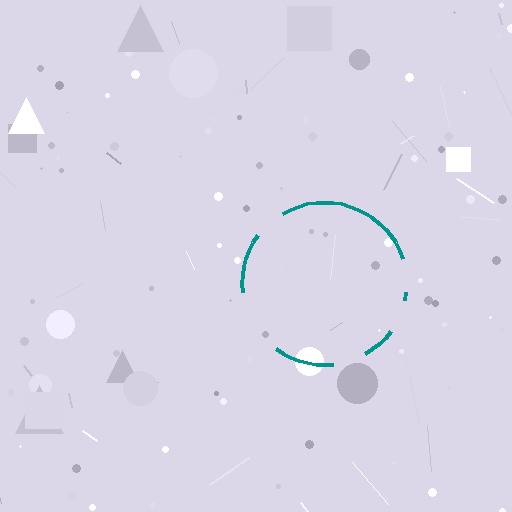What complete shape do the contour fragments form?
The contour fragments form a circle.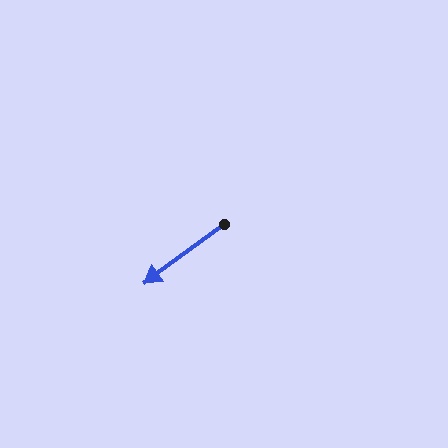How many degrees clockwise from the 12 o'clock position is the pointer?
Approximately 233 degrees.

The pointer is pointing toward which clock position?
Roughly 8 o'clock.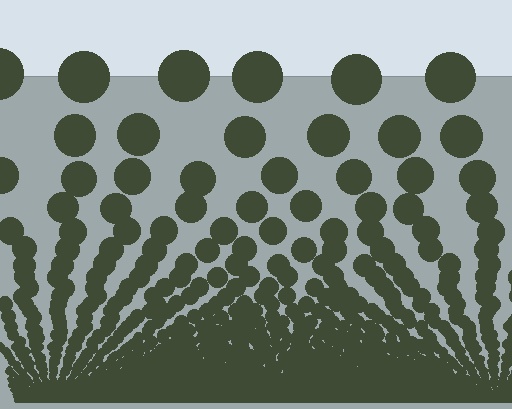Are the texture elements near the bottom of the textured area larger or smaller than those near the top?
Smaller. The gradient is inverted — elements near the bottom are smaller and denser.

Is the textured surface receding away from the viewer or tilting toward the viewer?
The surface appears to tilt toward the viewer. Texture elements get larger and sparser toward the top.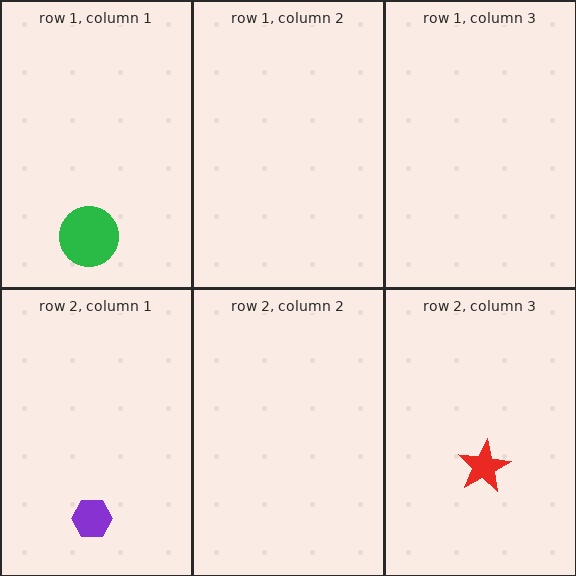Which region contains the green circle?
The row 1, column 1 region.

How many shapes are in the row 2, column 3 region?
1.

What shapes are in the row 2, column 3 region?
The red star.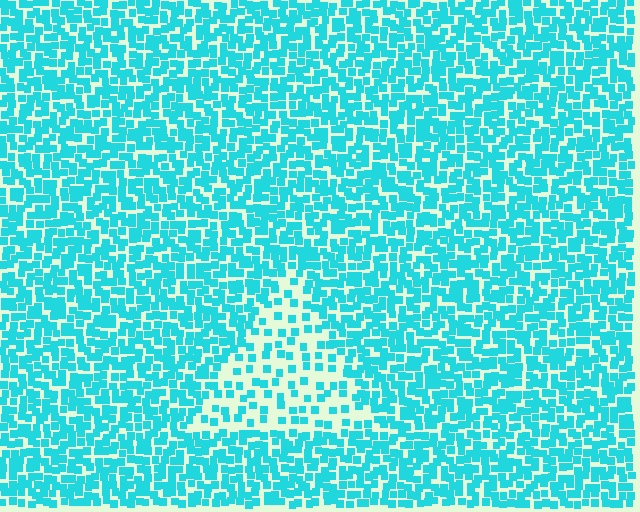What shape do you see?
I see a triangle.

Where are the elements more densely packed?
The elements are more densely packed outside the triangle boundary.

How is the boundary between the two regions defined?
The boundary is defined by a change in element density (approximately 2.4x ratio). All elements are the same color, size, and shape.